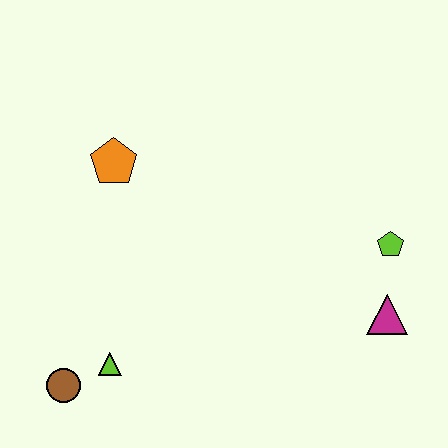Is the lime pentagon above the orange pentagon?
No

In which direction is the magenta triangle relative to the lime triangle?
The magenta triangle is to the right of the lime triangle.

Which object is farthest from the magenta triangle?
The brown circle is farthest from the magenta triangle.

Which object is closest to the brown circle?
The lime triangle is closest to the brown circle.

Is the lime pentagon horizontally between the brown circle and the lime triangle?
No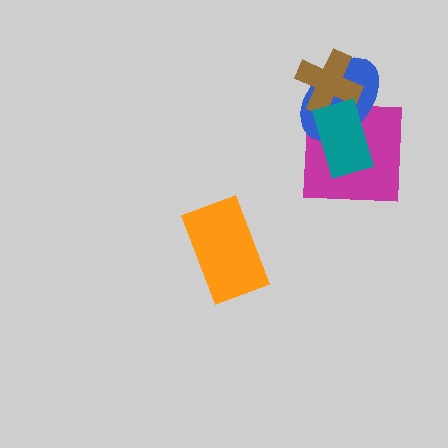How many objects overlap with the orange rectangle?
0 objects overlap with the orange rectangle.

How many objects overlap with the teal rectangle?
3 objects overlap with the teal rectangle.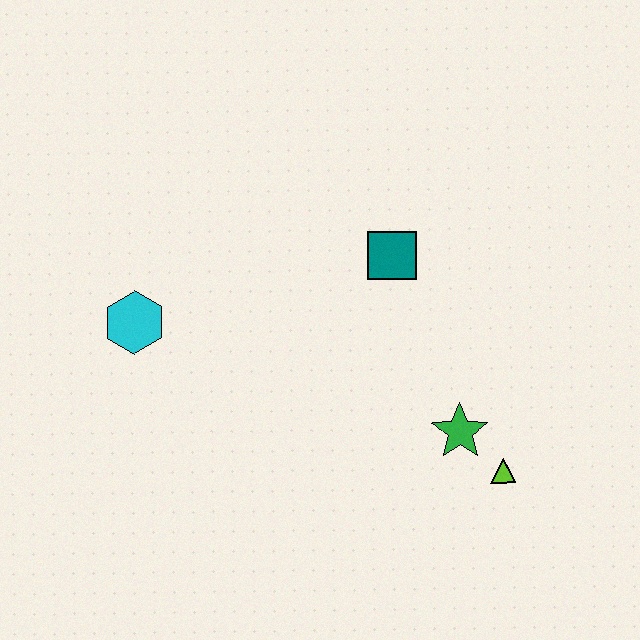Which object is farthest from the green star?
The cyan hexagon is farthest from the green star.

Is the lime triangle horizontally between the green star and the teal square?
No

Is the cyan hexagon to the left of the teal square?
Yes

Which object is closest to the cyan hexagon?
The teal square is closest to the cyan hexagon.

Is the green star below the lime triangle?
No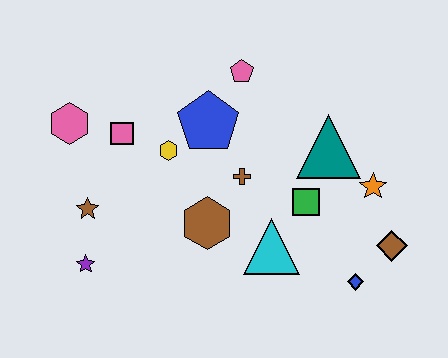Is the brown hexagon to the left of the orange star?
Yes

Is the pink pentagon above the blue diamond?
Yes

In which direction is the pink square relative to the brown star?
The pink square is above the brown star.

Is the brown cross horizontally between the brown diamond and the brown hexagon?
Yes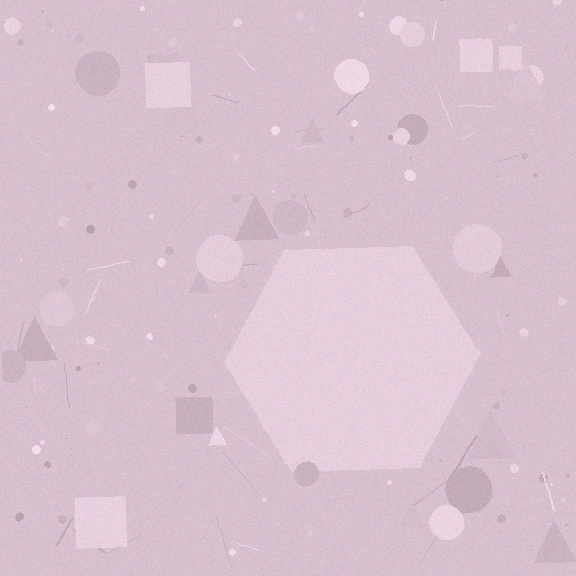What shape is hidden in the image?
A hexagon is hidden in the image.